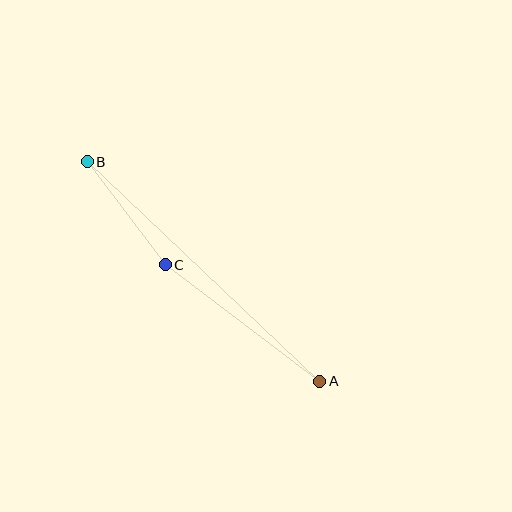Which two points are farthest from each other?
Points A and B are farthest from each other.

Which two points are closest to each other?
Points B and C are closest to each other.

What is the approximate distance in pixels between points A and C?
The distance between A and C is approximately 193 pixels.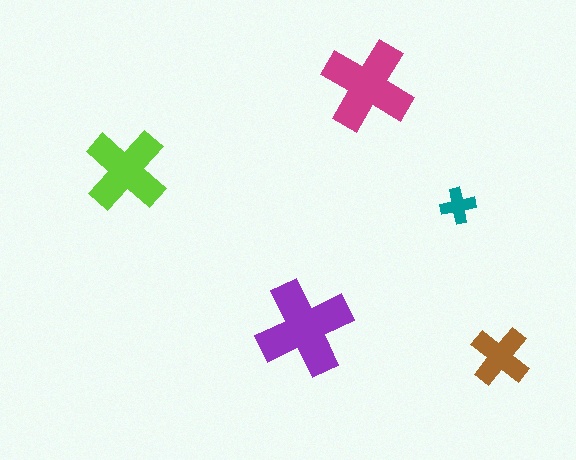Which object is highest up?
The magenta cross is topmost.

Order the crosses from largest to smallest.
the purple one, the magenta one, the lime one, the brown one, the teal one.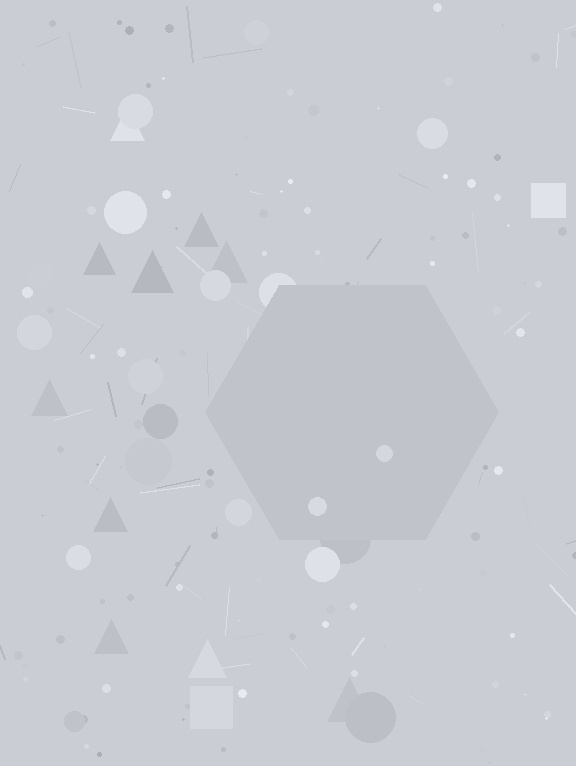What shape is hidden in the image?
A hexagon is hidden in the image.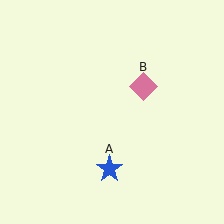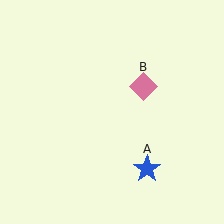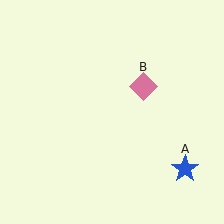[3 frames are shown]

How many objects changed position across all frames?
1 object changed position: blue star (object A).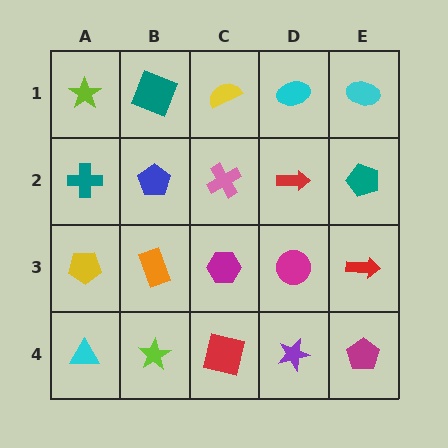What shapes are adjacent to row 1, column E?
A teal pentagon (row 2, column E), a cyan ellipse (row 1, column D).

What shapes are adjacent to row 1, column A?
A teal cross (row 2, column A), a teal square (row 1, column B).